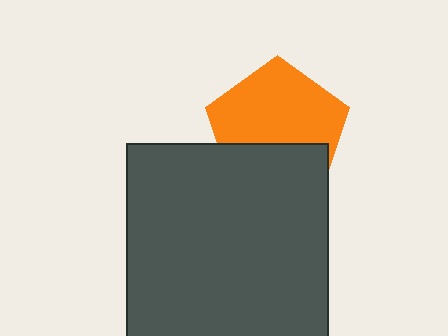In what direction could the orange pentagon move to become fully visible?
The orange pentagon could move up. That would shift it out from behind the dark gray square entirely.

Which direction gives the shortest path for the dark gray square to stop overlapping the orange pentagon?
Moving down gives the shortest separation.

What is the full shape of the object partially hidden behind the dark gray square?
The partially hidden object is an orange pentagon.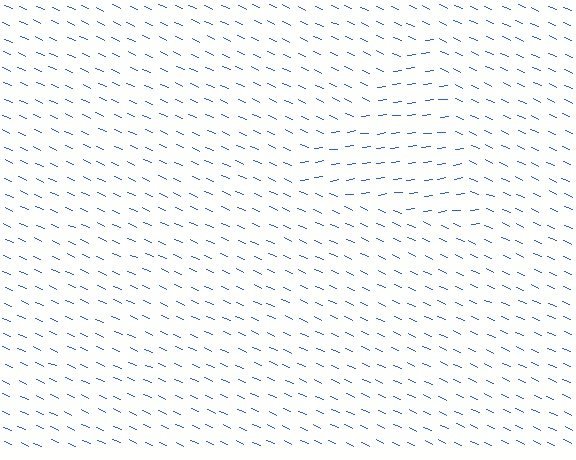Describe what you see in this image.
The image is filled with small blue line segments. A triangle region in the image has lines oriented differently from the surrounding lines, creating a visible texture boundary.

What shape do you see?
I see a triangle.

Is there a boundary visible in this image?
Yes, there is a texture boundary formed by a change in line orientation.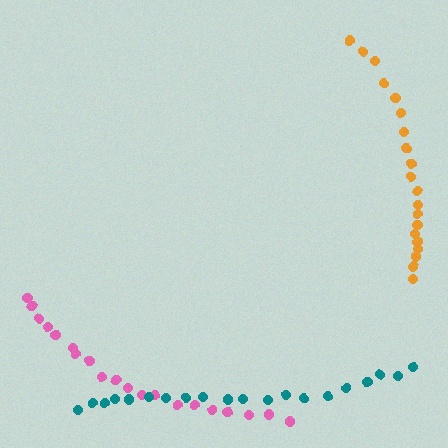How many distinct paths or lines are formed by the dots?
There are 3 distinct paths.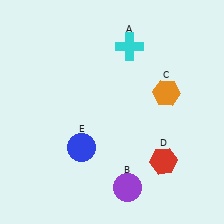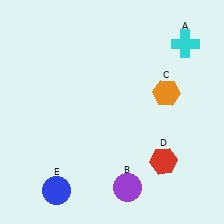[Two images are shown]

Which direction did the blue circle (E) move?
The blue circle (E) moved down.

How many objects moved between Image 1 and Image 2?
2 objects moved between the two images.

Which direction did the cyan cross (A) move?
The cyan cross (A) moved right.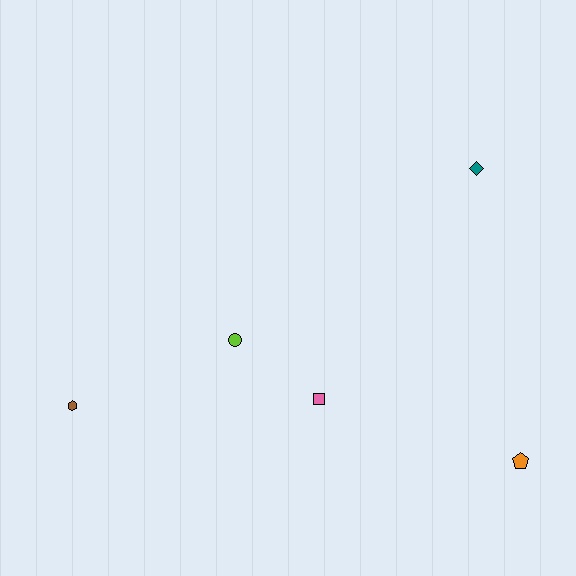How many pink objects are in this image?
There is 1 pink object.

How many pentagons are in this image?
There is 1 pentagon.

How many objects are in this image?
There are 5 objects.